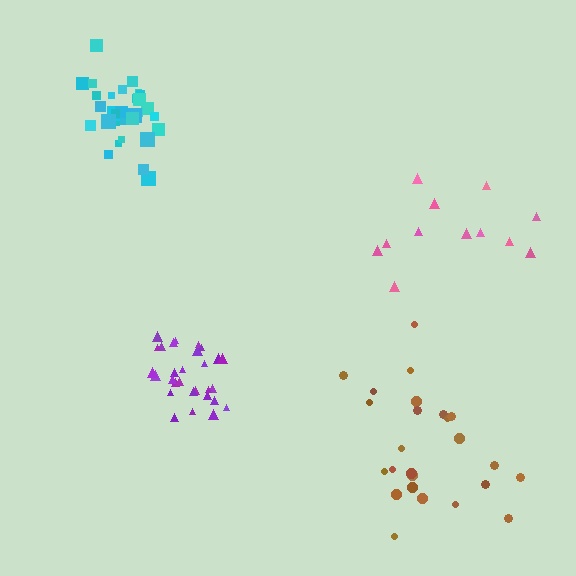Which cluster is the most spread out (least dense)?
Pink.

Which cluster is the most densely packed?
Cyan.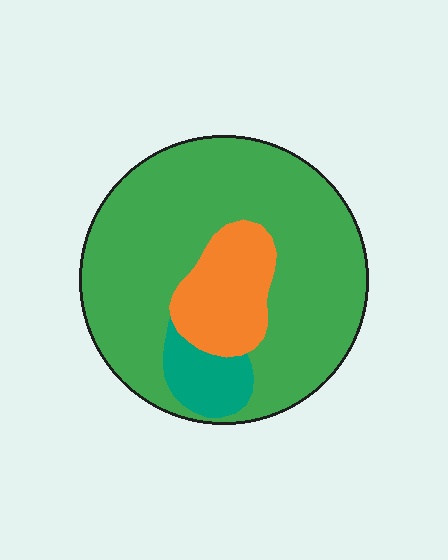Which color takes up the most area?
Green, at roughly 75%.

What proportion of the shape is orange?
Orange takes up less than a sixth of the shape.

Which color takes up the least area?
Teal, at roughly 10%.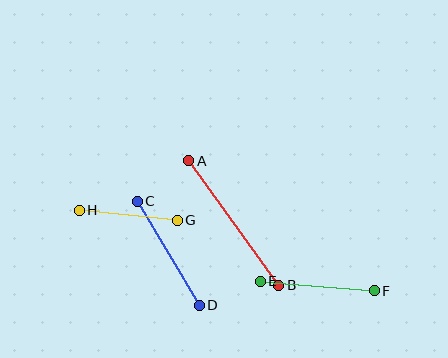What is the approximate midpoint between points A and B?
The midpoint is at approximately (234, 223) pixels.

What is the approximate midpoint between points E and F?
The midpoint is at approximately (317, 286) pixels.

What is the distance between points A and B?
The distance is approximately 154 pixels.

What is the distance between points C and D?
The distance is approximately 121 pixels.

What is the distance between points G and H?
The distance is approximately 99 pixels.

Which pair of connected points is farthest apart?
Points A and B are farthest apart.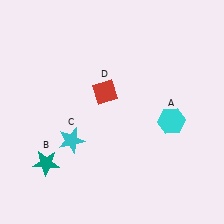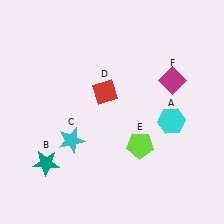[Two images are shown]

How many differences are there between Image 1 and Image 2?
There are 2 differences between the two images.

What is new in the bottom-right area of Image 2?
A lime pentagon (E) was added in the bottom-right area of Image 2.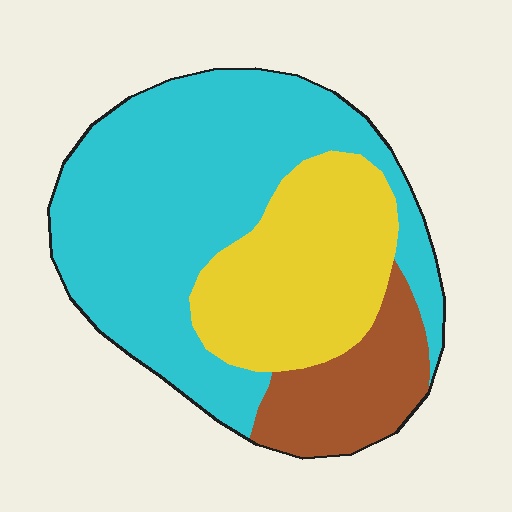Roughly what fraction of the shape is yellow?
Yellow covers about 30% of the shape.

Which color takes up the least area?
Brown, at roughly 15%.